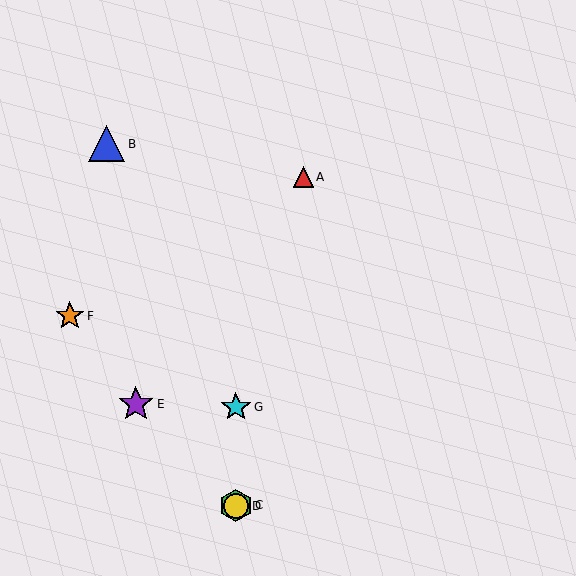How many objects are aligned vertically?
3 objects (C, D, G) are aligned vertically.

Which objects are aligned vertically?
Objects C, D, G are aligned vertically.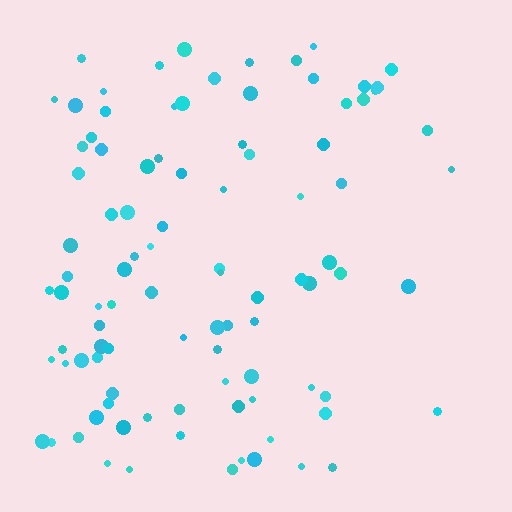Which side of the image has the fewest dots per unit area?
The right.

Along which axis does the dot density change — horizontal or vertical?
Horizontal.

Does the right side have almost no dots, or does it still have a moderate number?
Still a moderate number, just noticeably fewer than the left.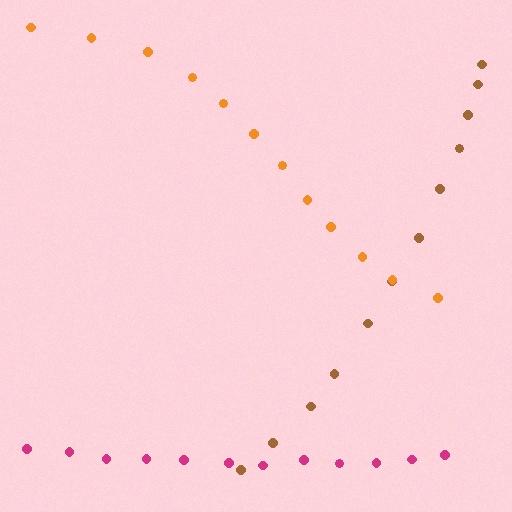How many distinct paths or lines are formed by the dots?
There are 3 distinct paths.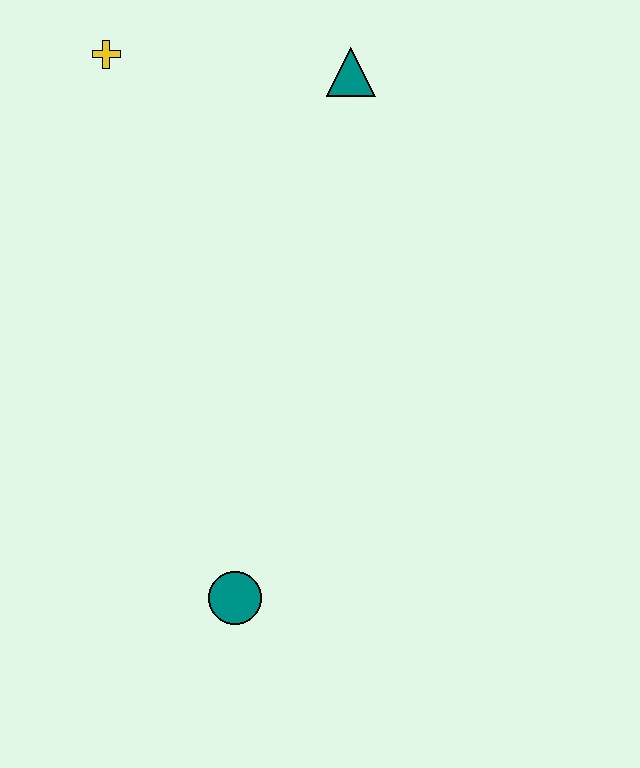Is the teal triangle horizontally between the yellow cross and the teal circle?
No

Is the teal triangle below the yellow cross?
Yes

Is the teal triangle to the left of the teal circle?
No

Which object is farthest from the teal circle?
The yellow cross is farthest from the teal circle.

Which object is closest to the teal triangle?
The yellow cross is closest to the teal triangle.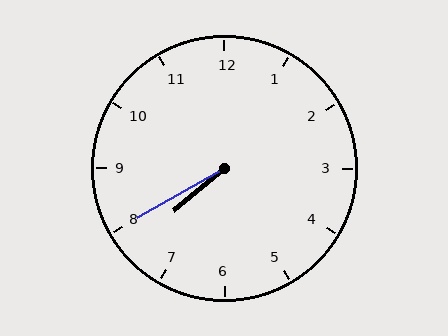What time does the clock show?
7:40.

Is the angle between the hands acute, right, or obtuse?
It is acute.